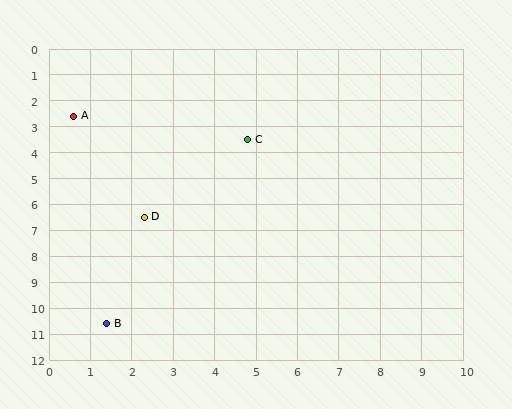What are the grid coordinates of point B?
Point B is at approximately (1.4, 10.6).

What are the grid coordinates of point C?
Point C is at approximately (4.8, 3.5).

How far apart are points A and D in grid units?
Points A and D are about 4.3 grid units apart.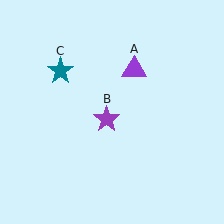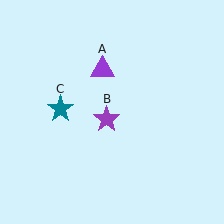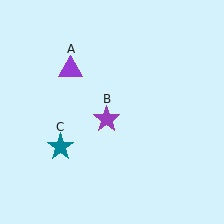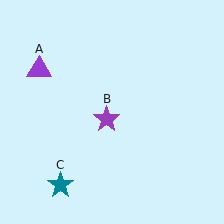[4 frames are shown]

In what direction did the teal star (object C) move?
The teal star (object C) moved down.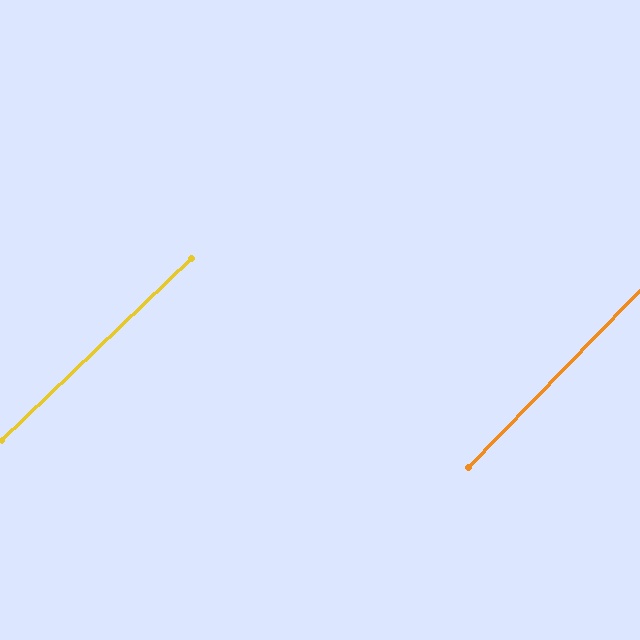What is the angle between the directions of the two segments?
Approximately 2 degrees.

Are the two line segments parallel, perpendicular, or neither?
Parallel — their directions differ by only 2.0°.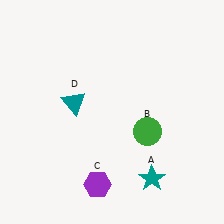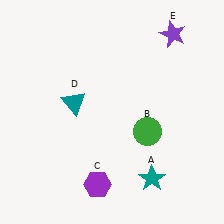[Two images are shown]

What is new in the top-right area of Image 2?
A purple star (E) was added in the top-right area of Image 2.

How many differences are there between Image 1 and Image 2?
There is 1 difference between the two images.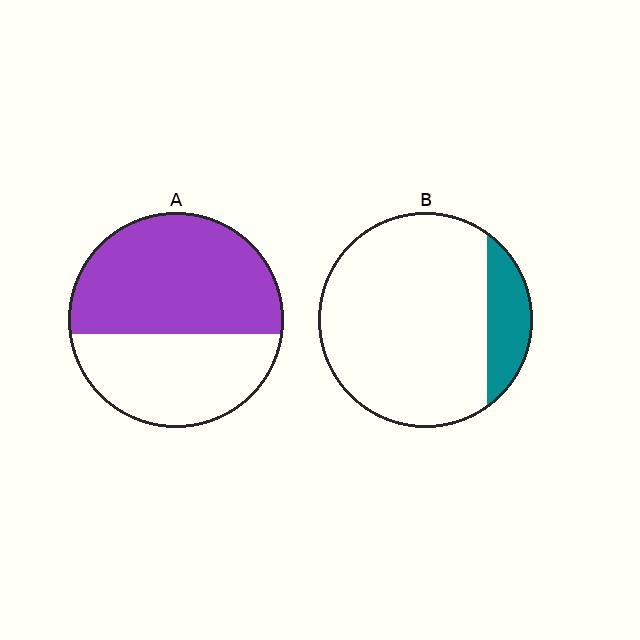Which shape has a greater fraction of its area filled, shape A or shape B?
Shape A.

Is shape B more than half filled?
No.